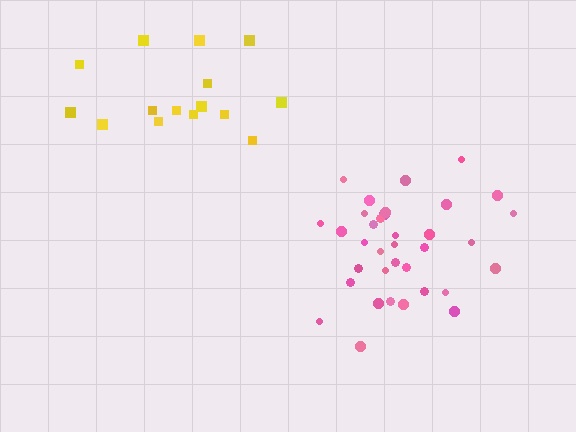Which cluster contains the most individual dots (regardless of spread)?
Pink (35).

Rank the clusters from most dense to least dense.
pink, yellow.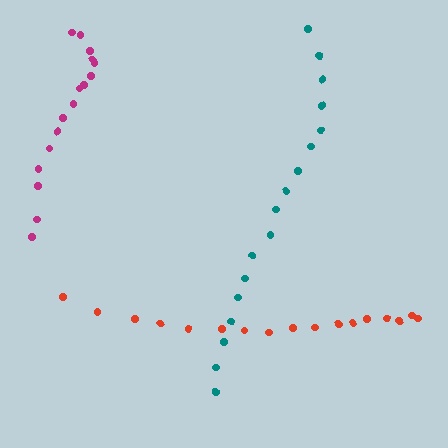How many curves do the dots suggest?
There are 3 distinct paths.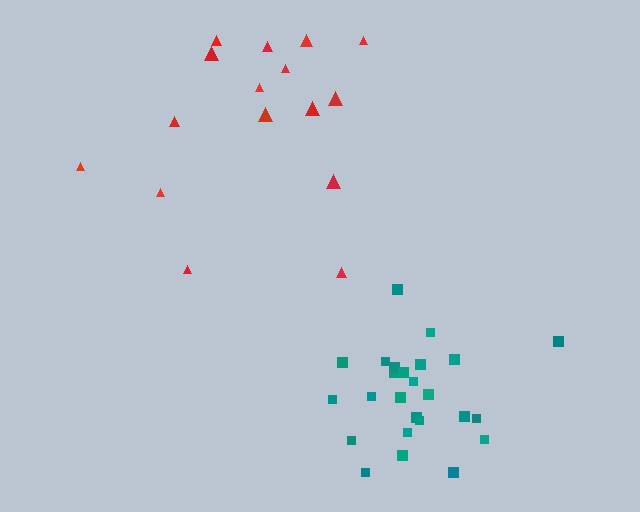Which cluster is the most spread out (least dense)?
Red.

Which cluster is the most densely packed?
Teal.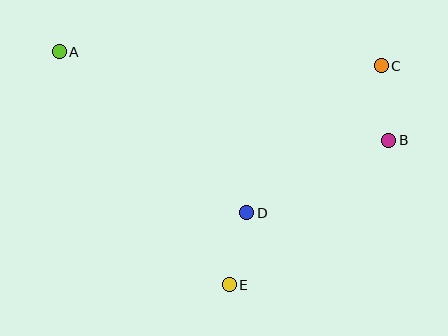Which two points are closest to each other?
Points D and E are closest to each other.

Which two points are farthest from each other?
Points A and B are farthest from each other.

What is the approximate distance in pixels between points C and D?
The distance between C and D is approximately 200 pixels.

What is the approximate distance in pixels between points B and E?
The distance between B and E is approximately 215 pixels.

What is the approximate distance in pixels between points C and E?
The distance between C and E is approximately 266 pixels.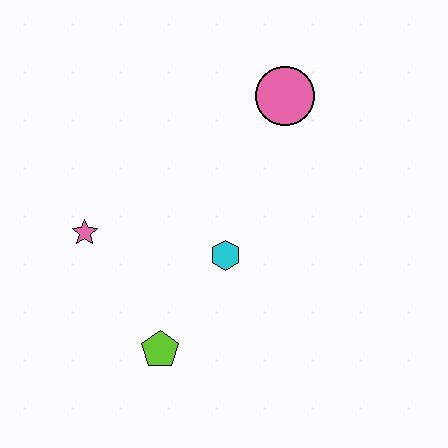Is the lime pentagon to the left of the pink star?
No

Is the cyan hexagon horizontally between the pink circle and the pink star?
Yes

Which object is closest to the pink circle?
The cyan hexagon is closest to the pink circle.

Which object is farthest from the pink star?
The pink circle is farthest from the pink star.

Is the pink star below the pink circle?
Yes